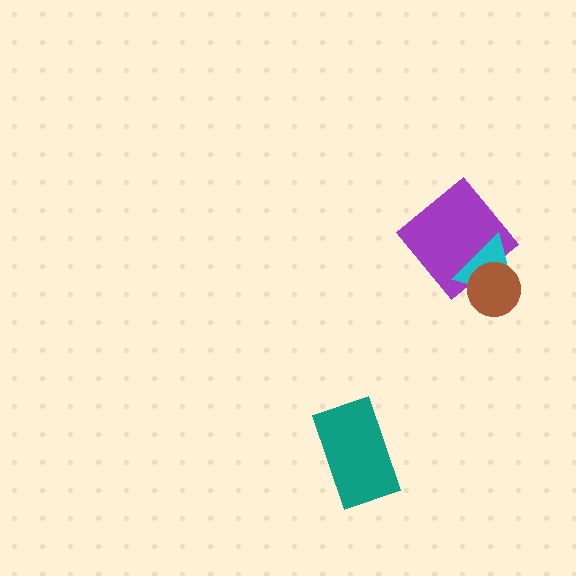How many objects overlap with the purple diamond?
2 objects overlap with the purple diamond.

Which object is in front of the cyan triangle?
The brown circle is in front of the cyan triangle.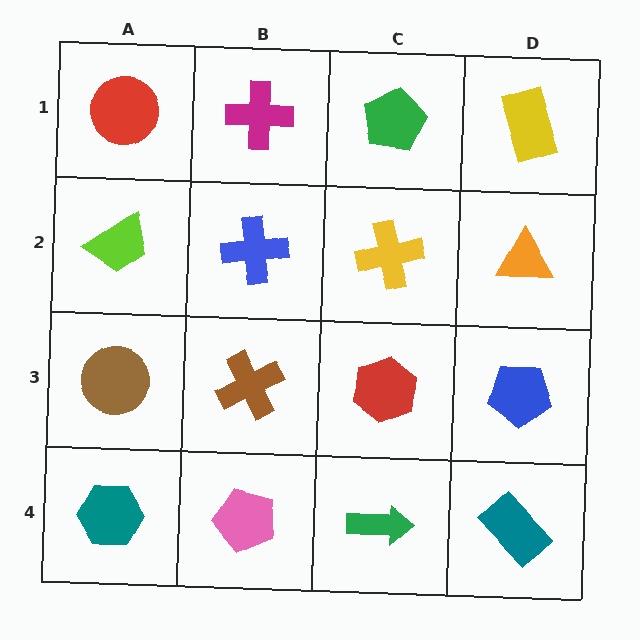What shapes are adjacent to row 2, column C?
A green pentagon (row 1, column C), a red hexagon (row 3, column C), a blue cross (row 2, column B), an orange triangle (row 2, column D).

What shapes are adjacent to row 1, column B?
A blue cross (row 2, column B), a red circle (row 1, column A), a green pentagon (row 1, column C).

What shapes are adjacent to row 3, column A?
A lime trapezoid (row 2, column A), a teal hexagon (row 4, column A), a brown cross (row 3, column B).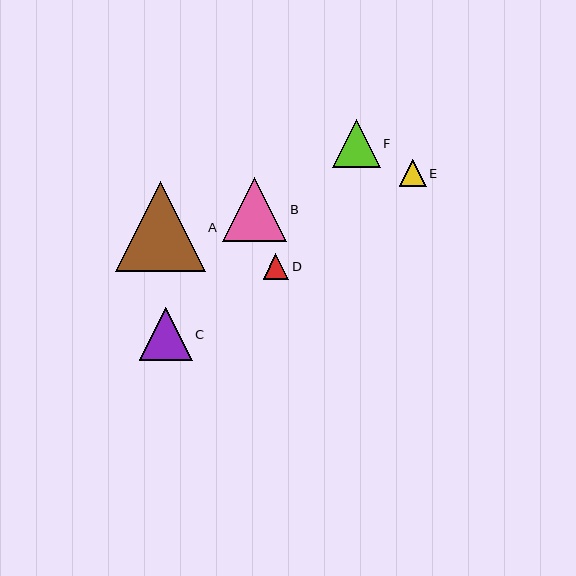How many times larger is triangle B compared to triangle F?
Triangle B is approximately 1.3 times the size of triangle F.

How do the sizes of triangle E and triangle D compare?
Triangle E and triangle D are approximately the same size.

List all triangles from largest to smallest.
From largest to smallest: A, B, C, F, E, D.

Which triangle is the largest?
Triangle A is the largest with a size of approximately 90 pixels.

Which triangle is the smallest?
Triangle D is the smallest with a size of approximately 26 pixels.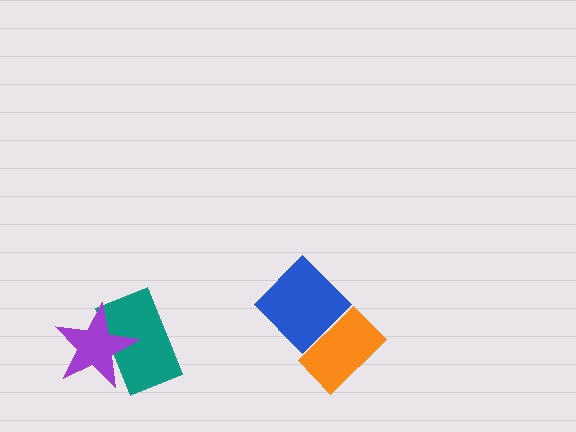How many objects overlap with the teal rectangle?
1 object overlaps with the teal rectangle.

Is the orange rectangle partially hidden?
Yes, it is partially covered by another shape.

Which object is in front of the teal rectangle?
The purple star is in front of the teal rectangle.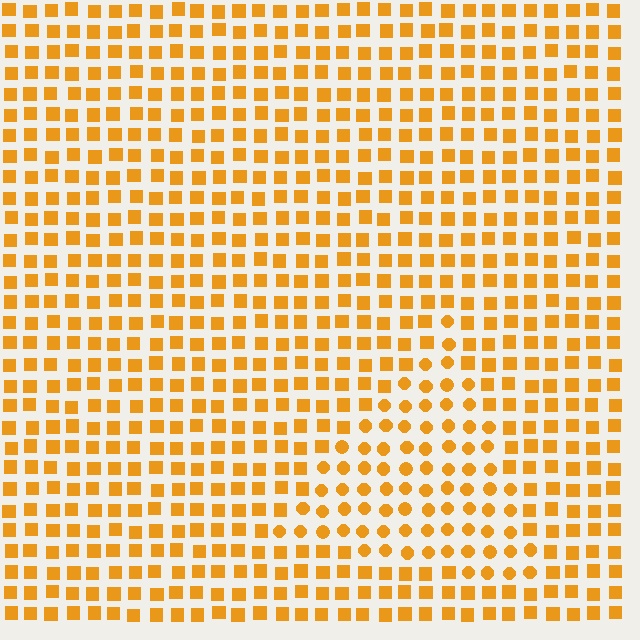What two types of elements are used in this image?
The image uses circles inside the triangle region and squares outside it.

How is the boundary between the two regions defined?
The boundary is defined by a change in element shape: circles inside vs. squares outside. All elements share the same color and spacing.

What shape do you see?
I see a triangle.